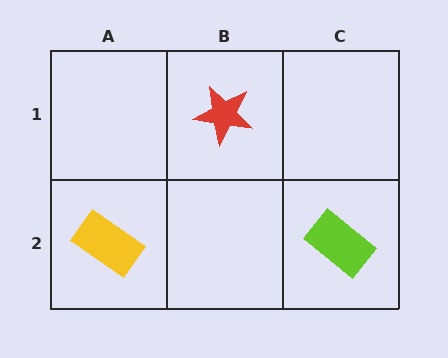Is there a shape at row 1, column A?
No, that cell is empty.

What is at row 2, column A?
A yellow rectangle.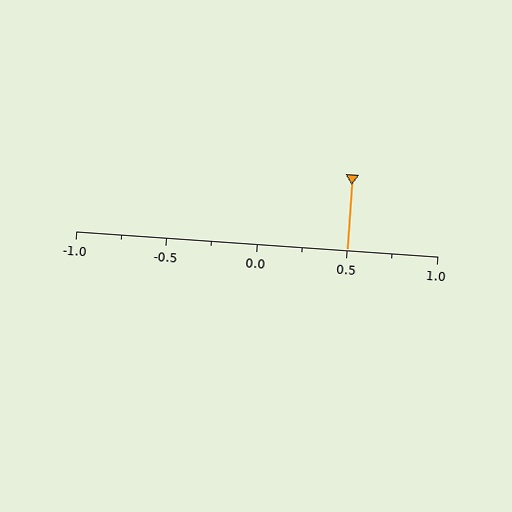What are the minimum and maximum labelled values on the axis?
The axis runs from -1.0 to 1.0.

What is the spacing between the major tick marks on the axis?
The major ticks are spaced 0.5 apart.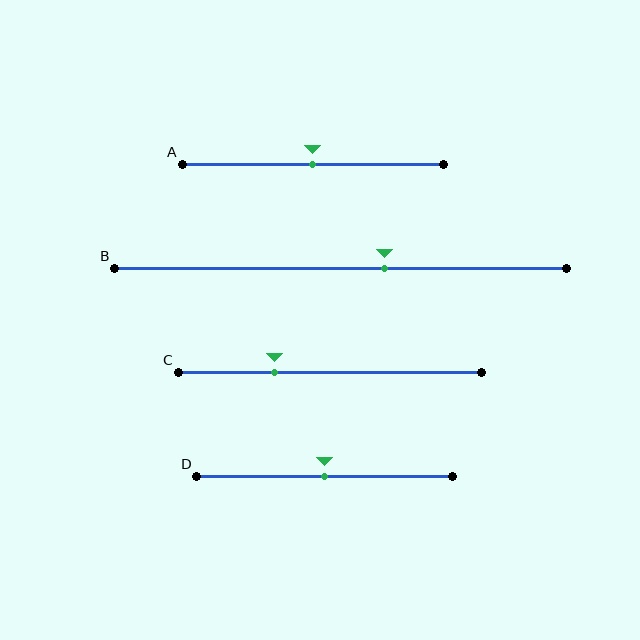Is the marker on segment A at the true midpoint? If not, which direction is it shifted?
Yes, the marker on segment A is at the true midpoint.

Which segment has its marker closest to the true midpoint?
Segment A has its marker closest to the true midpoint.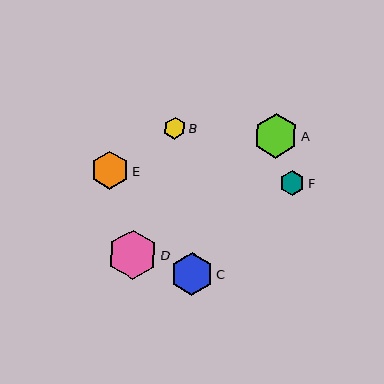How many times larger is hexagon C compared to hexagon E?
Hexagon C is approximately 1.1 times the size of hexagon E.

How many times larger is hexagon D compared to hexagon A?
Hexagon D is approximately 1.1 times the size of hexagon A.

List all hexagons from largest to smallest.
From largest to smallest: D, A, C, E, F, B.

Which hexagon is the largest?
Hexagon D is the largest with a size of approximately 50 pixels.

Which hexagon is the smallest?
Hexagon B is the smallest with a size of approximately 22 pixels.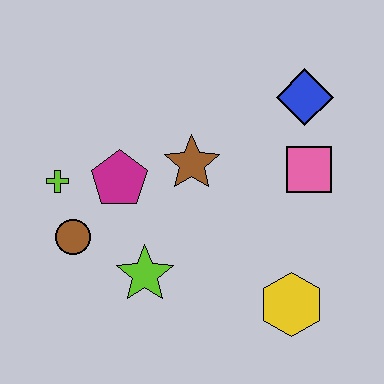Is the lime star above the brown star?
No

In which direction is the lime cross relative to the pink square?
The lime cross is to the left of the pink square.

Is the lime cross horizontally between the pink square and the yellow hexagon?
No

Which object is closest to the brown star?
The magenta pentagon is closest to the brown star.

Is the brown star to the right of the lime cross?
Yes